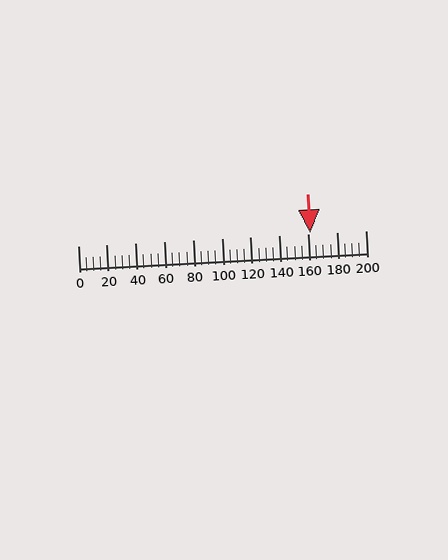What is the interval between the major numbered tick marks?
The major tick marks are spaced 20 units apart.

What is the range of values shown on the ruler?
The ruler shows values from 0 to 200.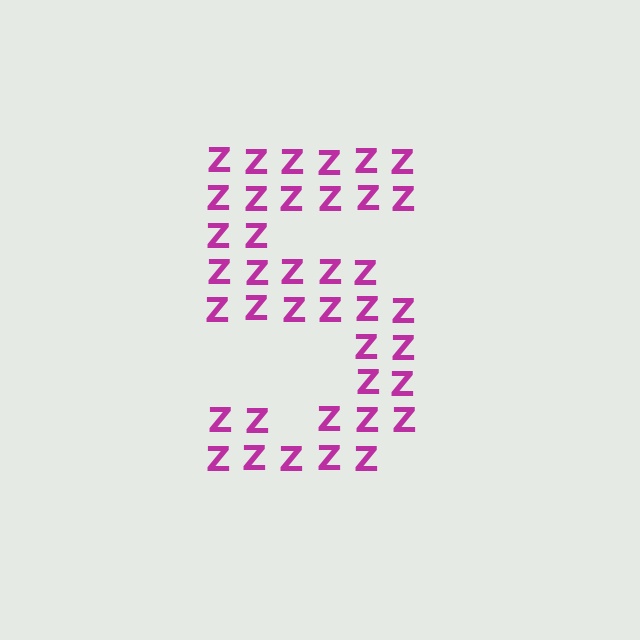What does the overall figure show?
The overall figure shows the digit 5.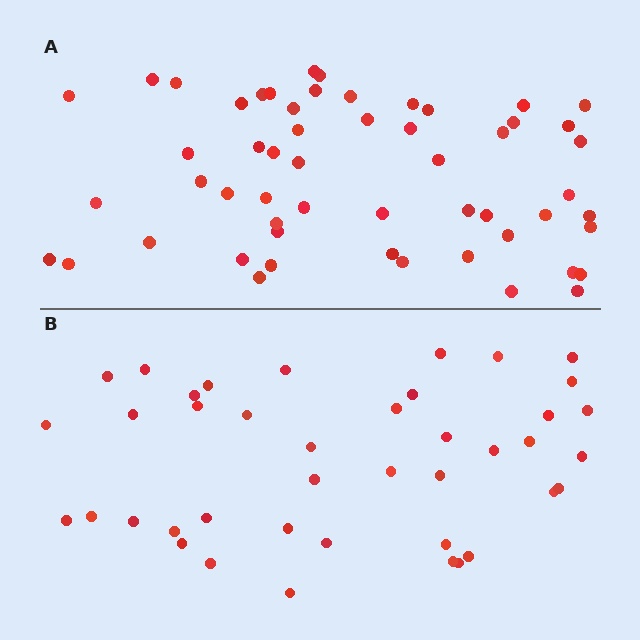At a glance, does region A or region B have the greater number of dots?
Region A (the top region) has more dots.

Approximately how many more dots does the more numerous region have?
Region A has approximately 15 more dots than region B.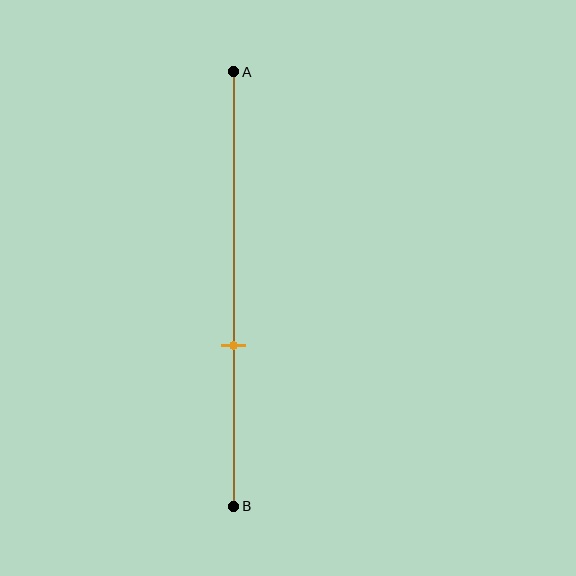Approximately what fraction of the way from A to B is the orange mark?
The orange mark is approximately 65% of the way from A to B.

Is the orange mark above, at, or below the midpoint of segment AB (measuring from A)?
The orange mark is below the midpoint of segment AB.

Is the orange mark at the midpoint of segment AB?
No, the mark is at about 65% from A, not at the 50% midpoint.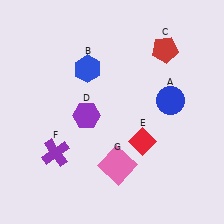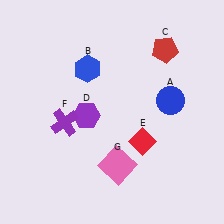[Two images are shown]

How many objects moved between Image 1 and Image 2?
1 object moved between the two images.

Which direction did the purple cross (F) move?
The purple cross (F) moved up.